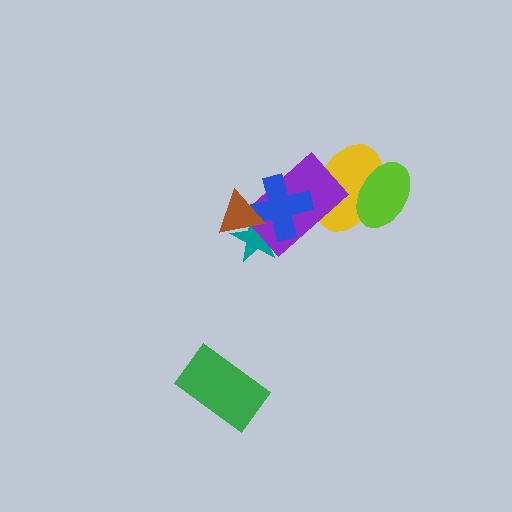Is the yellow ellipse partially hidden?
Yes, it is partially covered by another shape.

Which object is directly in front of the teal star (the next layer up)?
The purple rectangle is directly in front of the teal star.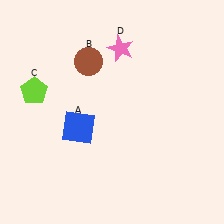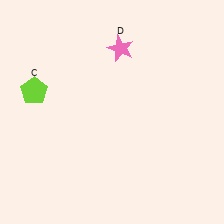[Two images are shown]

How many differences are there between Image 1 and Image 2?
There are 2 differences between the two images.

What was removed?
The blue square (A), the brown circle (B) were removed in Image 2.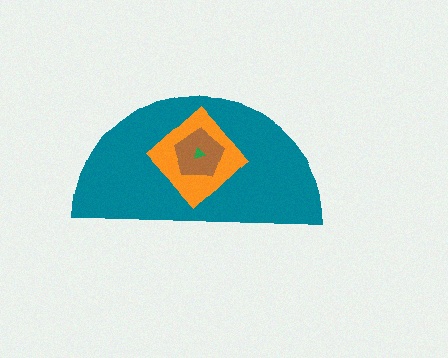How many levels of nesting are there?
4.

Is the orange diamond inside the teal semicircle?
Yes.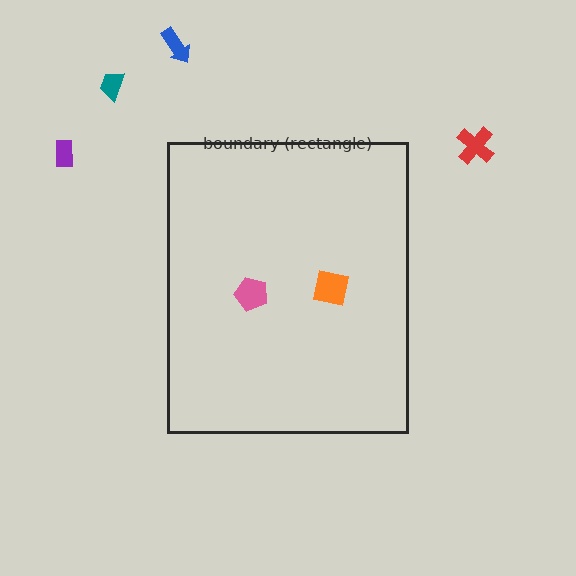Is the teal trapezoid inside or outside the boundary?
Outside.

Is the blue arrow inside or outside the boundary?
Outside.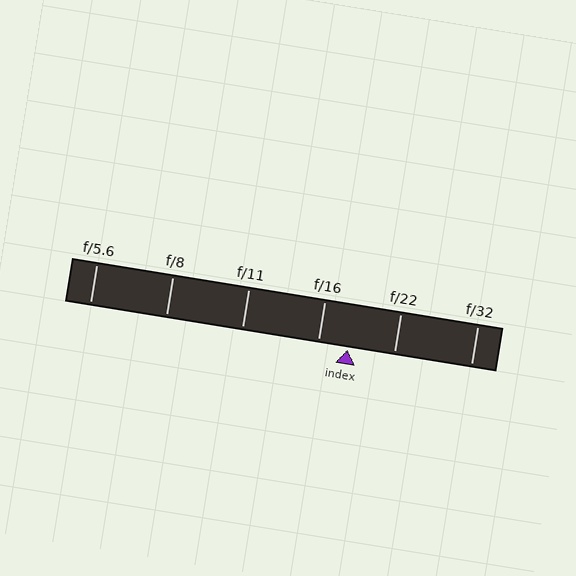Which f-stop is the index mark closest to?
The index mark is closest to f/16.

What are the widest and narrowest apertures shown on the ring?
The widest aperture shown is f/5.6 and the narrowest is f/32.